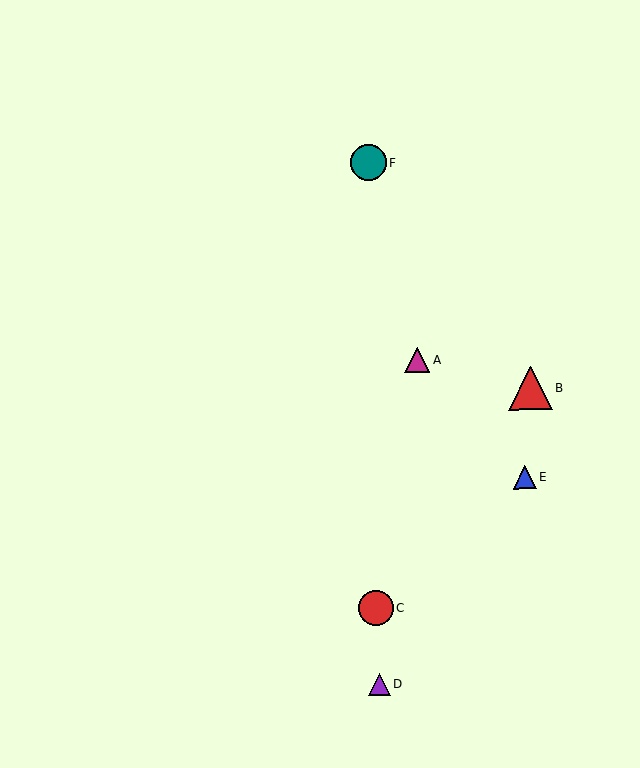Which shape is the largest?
The red triangle (labeled B) is the largest.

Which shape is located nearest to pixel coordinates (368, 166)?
The teal circle (labeled F) at (369, 163) is nearest to that location.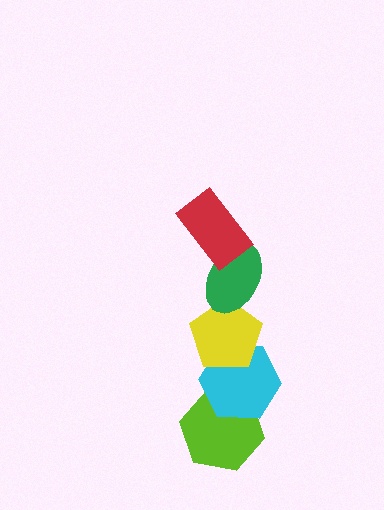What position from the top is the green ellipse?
The green ellipse is 2nd from the top.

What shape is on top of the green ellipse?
The red rectangle is on top of the green ellipse.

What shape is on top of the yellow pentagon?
The green ellipse is on top of the yellow pentagon.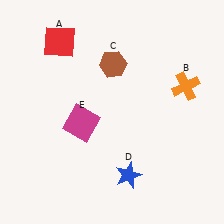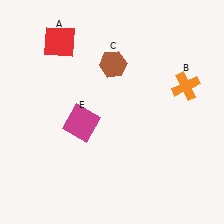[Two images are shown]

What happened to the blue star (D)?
The blue star (D) was removed in Image 2. It was in the bottom-right area of Image 1.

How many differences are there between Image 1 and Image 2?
There is 1 difference between the two images.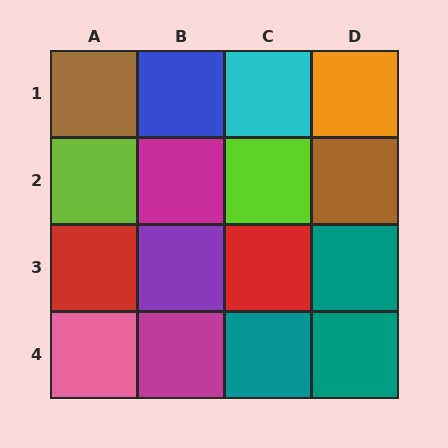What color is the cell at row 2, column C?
Lime.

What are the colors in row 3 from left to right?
Red, purple, red, teal.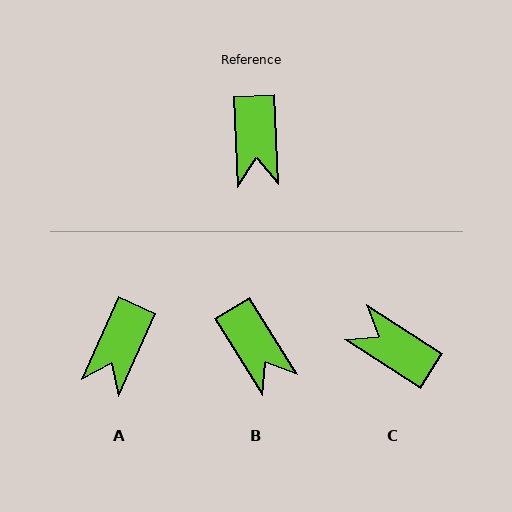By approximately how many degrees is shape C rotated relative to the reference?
Approximately 126 degrees clockwise.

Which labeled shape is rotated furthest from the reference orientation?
C, about 126 degrees away.